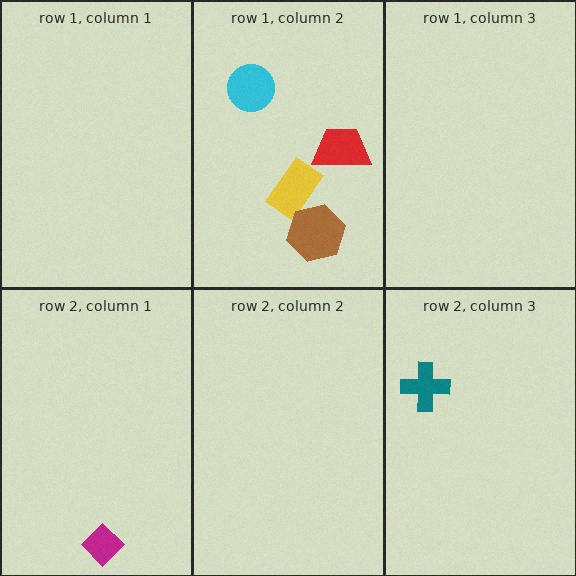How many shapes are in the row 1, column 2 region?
4.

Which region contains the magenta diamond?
The row 2, column 1 region.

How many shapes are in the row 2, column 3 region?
1.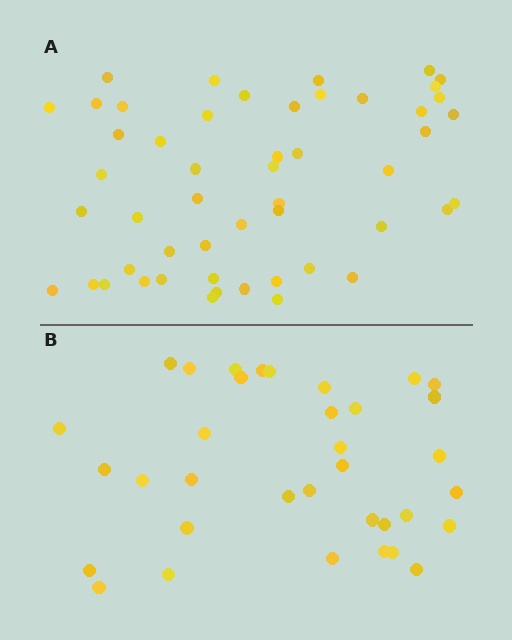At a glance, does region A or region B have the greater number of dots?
Region A (the top region) has more dots.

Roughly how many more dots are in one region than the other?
Region A has approximately 15 more dots than region B.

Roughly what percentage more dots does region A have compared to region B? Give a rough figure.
About 45% more.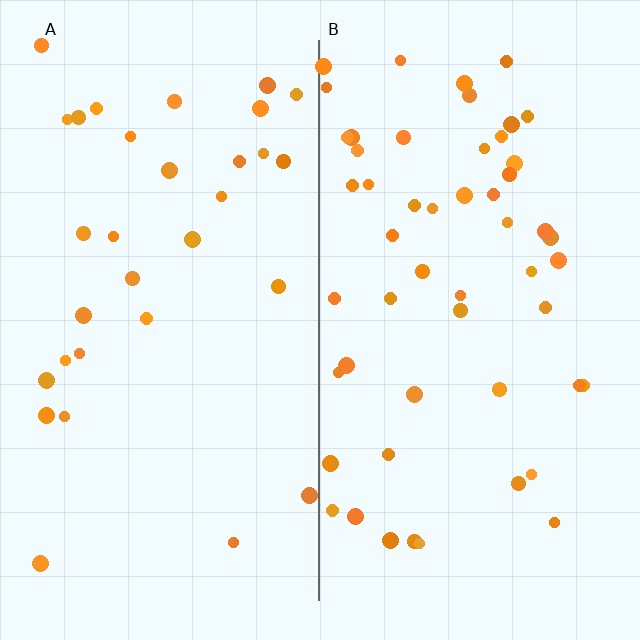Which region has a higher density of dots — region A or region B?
B (the right).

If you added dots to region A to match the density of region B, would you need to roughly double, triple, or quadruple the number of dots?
Approximately double.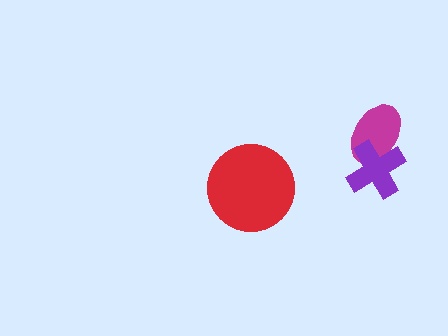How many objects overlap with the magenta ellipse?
1 object overlaps with the magenta ellipse.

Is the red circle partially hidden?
No, no other shape covers it.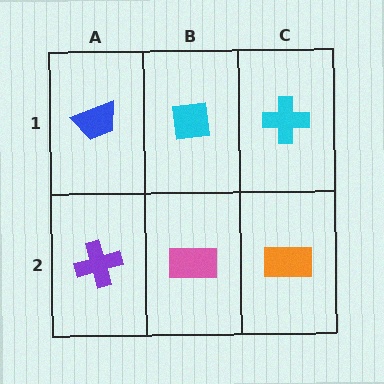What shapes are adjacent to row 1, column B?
A pink rectangle (row 2, column B), a blue trapezoid (row 1, column A), a cyan cross (row 1, column C).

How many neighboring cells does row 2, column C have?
2.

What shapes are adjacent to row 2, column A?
A blue trapezoid (row 1, column A), a pink rectangle (row 2, column B).